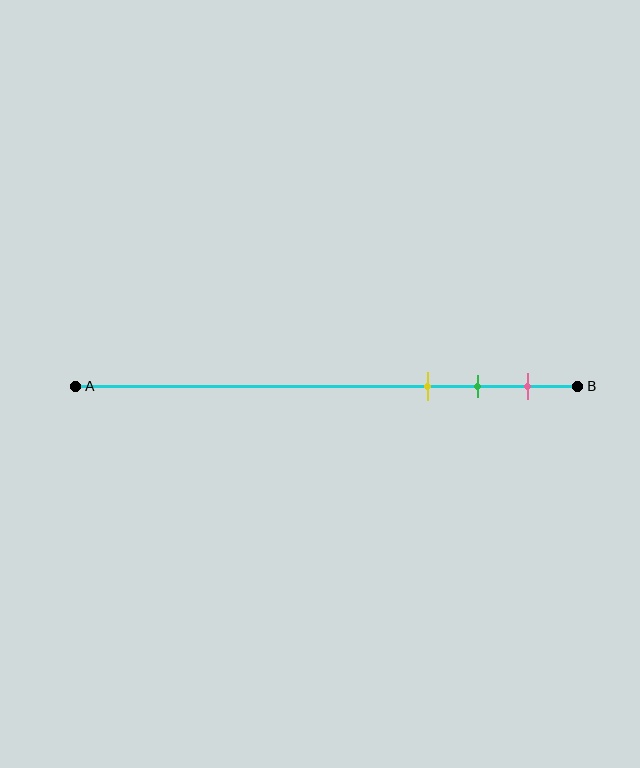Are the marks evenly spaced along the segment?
Yes, the marks are approximately evenly spaced.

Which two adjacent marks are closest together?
The green and pink marks are the closest adjacent pair.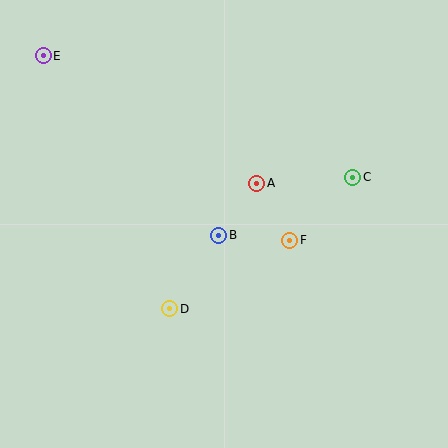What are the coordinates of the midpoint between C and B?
The midpoint between C and B is at (286, 206).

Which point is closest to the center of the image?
Point B at (219, 235) is closest to the center.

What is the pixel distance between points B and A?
The distance between B and A is 64 pixels.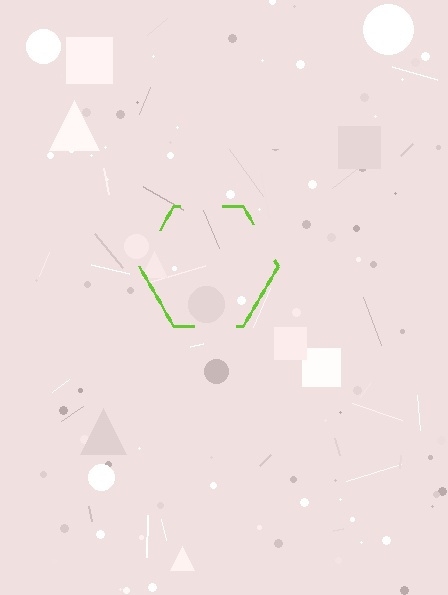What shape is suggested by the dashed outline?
The dashed outline suggests a hexagon.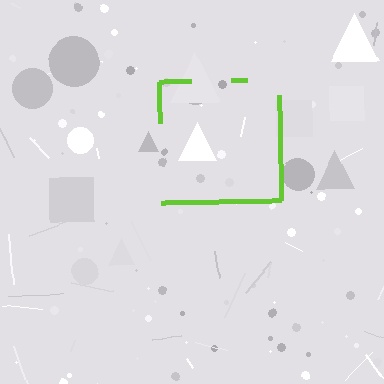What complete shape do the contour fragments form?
The contour fragments form a square.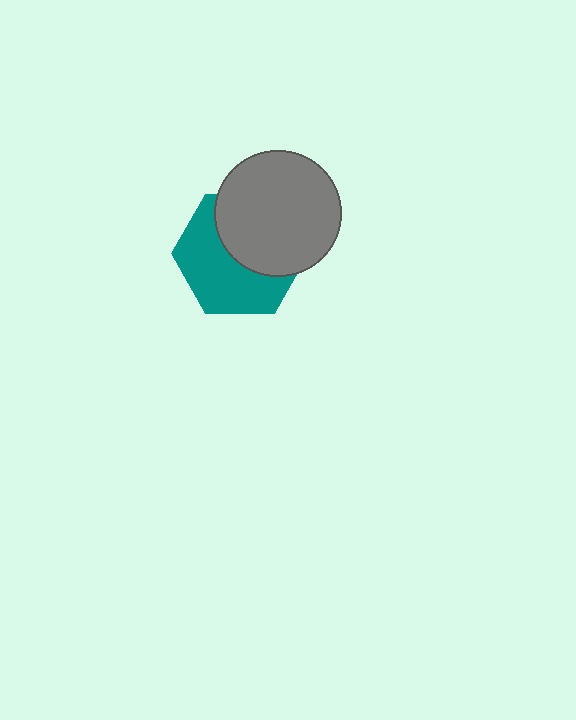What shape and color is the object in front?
The object in front is a gray circle.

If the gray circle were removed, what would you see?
You would see the complete teal hexagon.